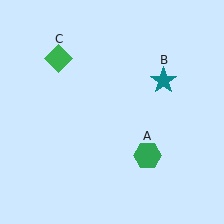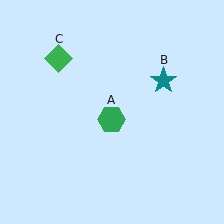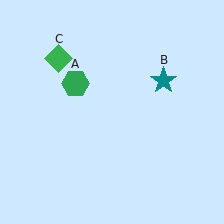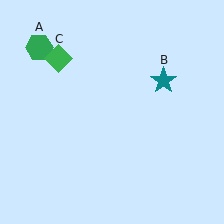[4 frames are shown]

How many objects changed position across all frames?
1 object changed position: green hexagon (object A).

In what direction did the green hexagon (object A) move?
The green hexagon (object A) moved up and to the left.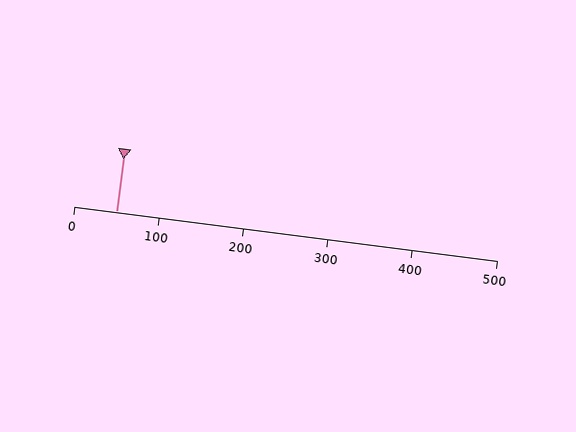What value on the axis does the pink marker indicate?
The marker indicates approximately 50.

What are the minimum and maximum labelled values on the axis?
The axis runs from 0 to 500.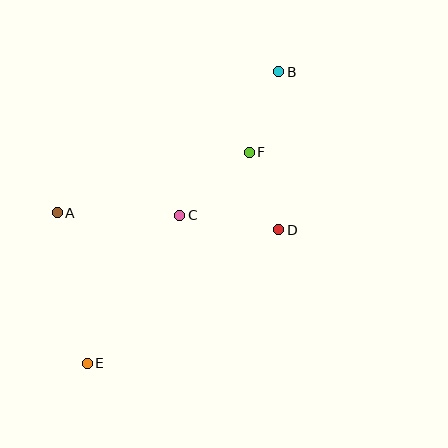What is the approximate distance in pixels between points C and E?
The distance between C and E is approximately 174 pixels.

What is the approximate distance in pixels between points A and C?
The distance between A and C is approximately 122 pixels.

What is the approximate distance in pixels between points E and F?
The distance between E and F is approximately 266 pixels.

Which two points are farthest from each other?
Points B and E are farthest from each other.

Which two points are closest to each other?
Points D and F are closest to each other.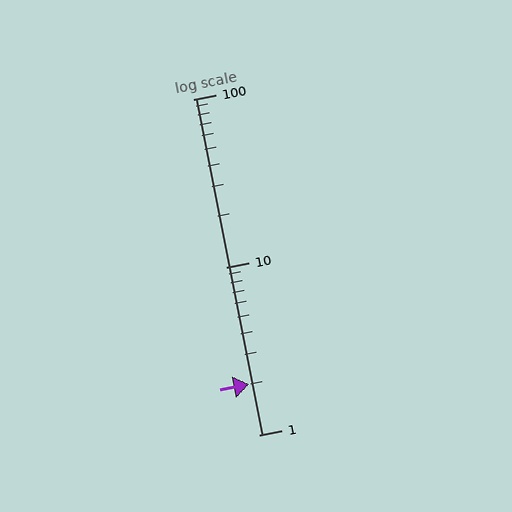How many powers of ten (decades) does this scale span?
The scale spans 2 decades, from 1 to 100.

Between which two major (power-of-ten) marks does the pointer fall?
The pointer is between 1 and 10.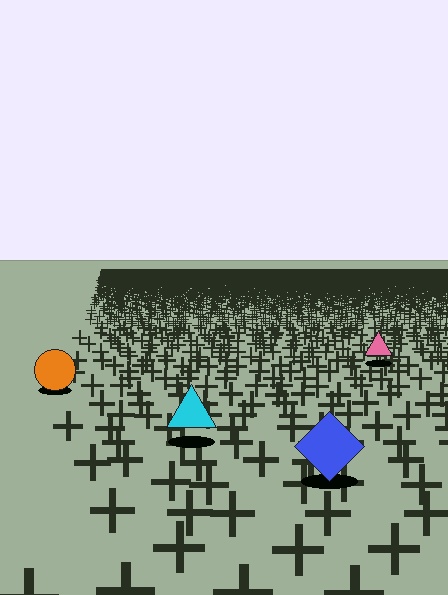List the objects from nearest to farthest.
From nearest to farthest: the blue diamond, the cyan triangle, the orange circle, the pink triangle.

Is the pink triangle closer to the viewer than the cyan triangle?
No. The cyan triangle is closer — you can tell from the texture gradient: the ground texture is coarser near it.